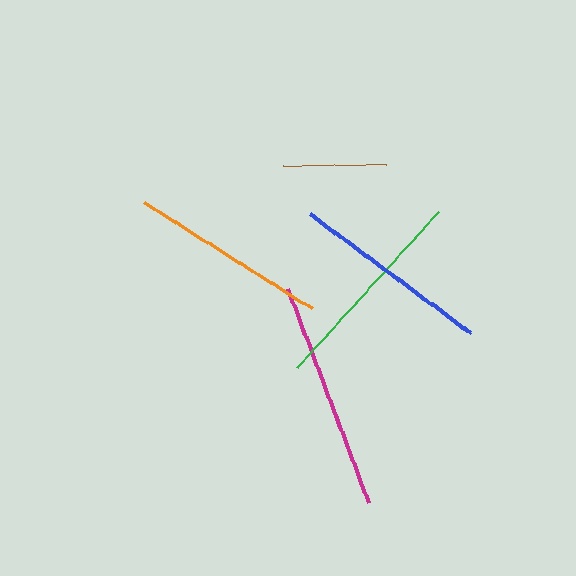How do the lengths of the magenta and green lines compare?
The magenta and green lines are approximately the same length.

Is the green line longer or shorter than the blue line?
The green line is longer than the blue line.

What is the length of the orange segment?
The orange segment is approximately 199 pixels long.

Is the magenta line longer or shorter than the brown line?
The magenta line is longer than the brown line.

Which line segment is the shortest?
The brown line is the shortest at approximately 103 pixels.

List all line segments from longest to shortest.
From longest to shortest: magenta, green, blue, orange, brown.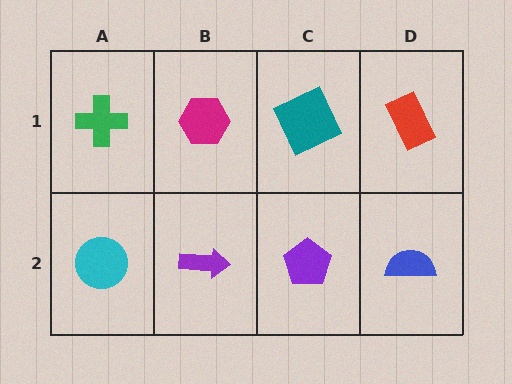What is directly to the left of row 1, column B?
A green cross.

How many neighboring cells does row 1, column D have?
2.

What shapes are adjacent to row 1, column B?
A purple arrow (row 2, column B), a green cross (row 1, column A), a teal square (row 1, column C).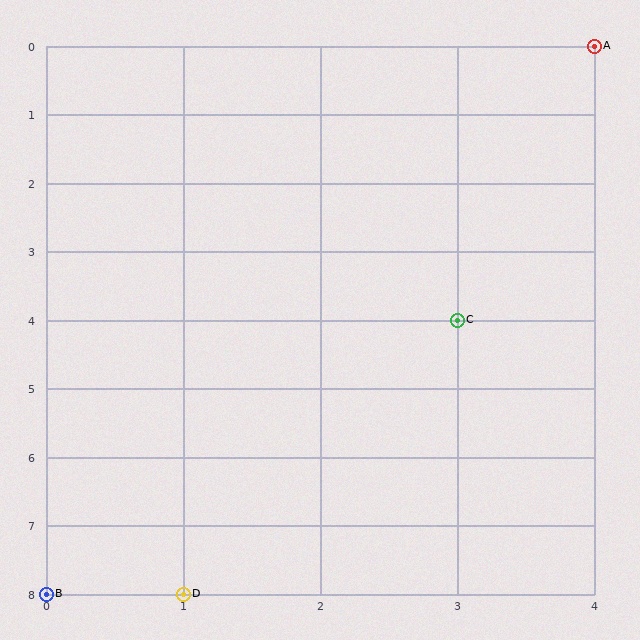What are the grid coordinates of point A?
Point A is at grid coordinates (4, 0).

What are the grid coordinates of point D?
Point D is at grid coordinates (1, 8).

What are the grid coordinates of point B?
Point B is at grid coordinates (0, 8).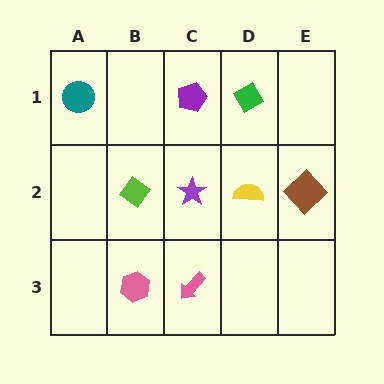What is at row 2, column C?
A purple star.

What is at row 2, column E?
A brown diamond.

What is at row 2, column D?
A yellow semicircle.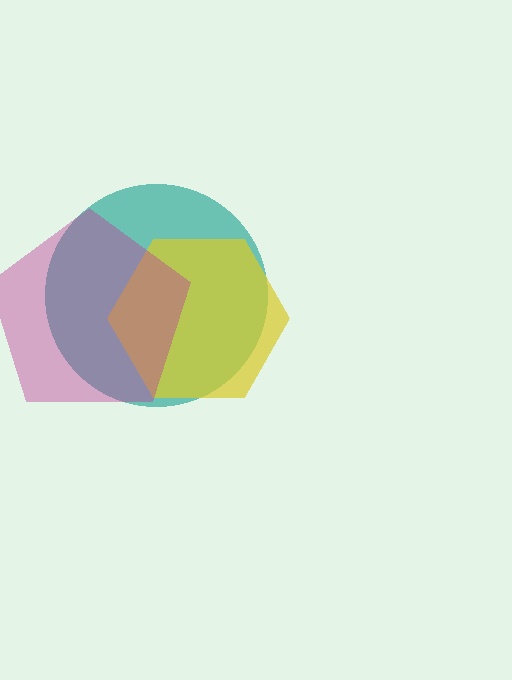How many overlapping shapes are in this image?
There are 3 overlapping shapes in the image.